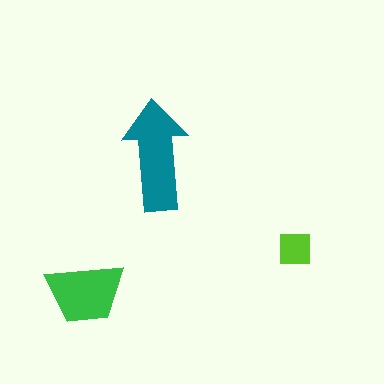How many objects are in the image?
There are 3 objects in the image.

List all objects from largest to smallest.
The teal arrow, the green trapezoid, the lime square.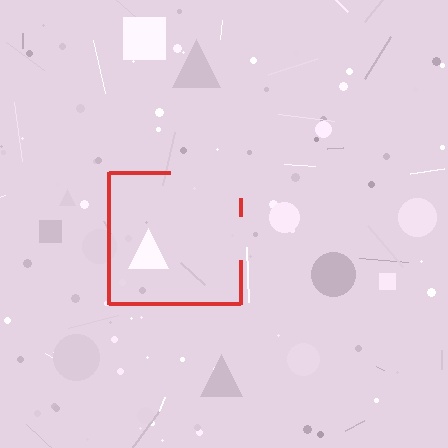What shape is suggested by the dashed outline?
The dashed outline suggests a square.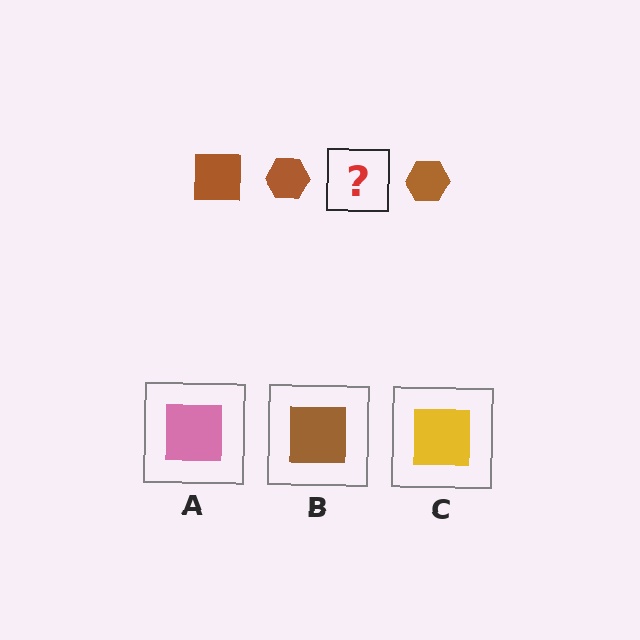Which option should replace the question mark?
Option B.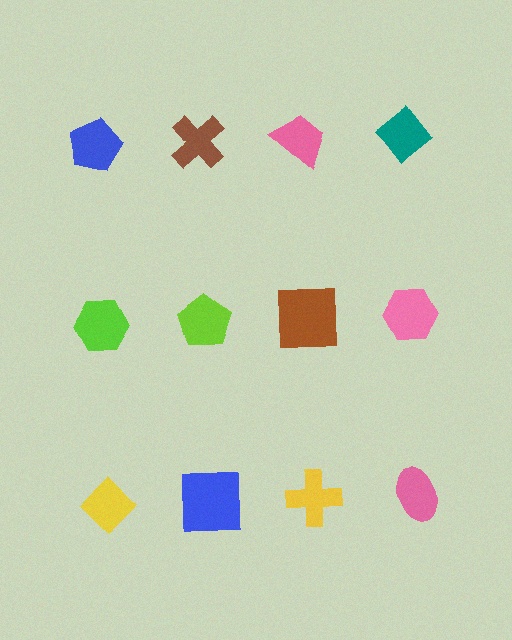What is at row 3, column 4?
A pink ellipse.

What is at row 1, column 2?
A brown cross.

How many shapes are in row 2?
4 shapes.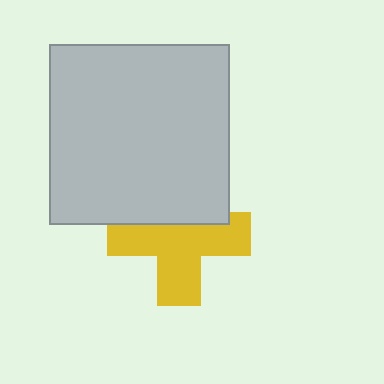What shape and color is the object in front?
The object in front is a light gray square.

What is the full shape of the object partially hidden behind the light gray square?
The partially hidden object is a yellow cross.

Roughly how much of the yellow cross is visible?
About half of it is visible (roughly 64%).